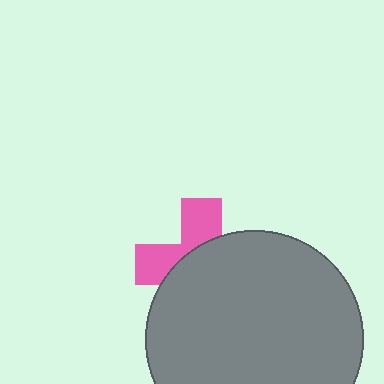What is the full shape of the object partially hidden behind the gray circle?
The partially hidden object is a pink cross.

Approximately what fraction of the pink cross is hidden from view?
Roughly 62% of the pink cross is hidden behind the gray circle.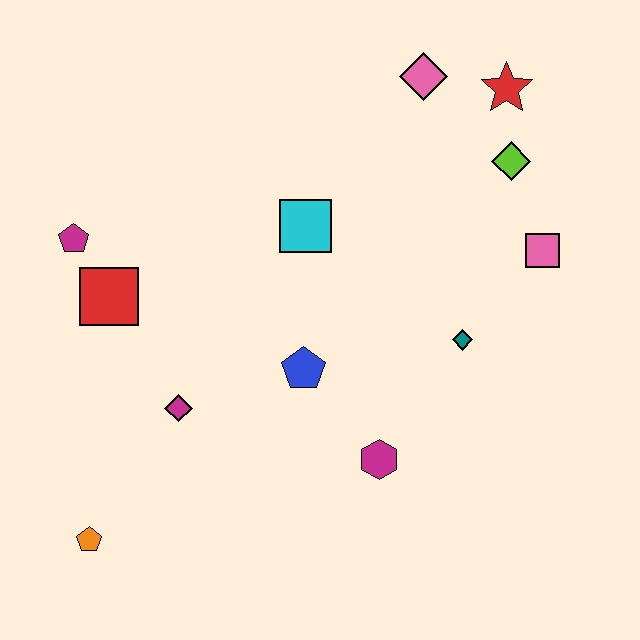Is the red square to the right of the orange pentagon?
Yes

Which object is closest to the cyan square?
The blue pentagon is closest to the cyan square.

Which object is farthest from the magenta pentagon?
The pink square is farthest from the magenta pentagon.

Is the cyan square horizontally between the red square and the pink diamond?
Yes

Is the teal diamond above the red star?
No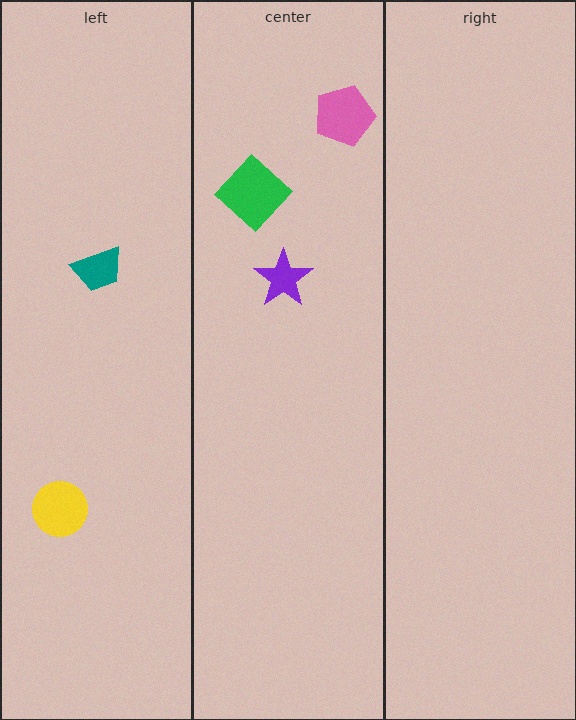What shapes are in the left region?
The teal trapezoid, the yellow circle.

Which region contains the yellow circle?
The left region.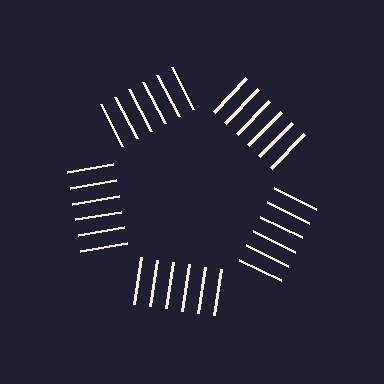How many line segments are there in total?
30 — 6 along each of the 5 edges.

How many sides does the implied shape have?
5 sides — the line-ends trace a pentagon.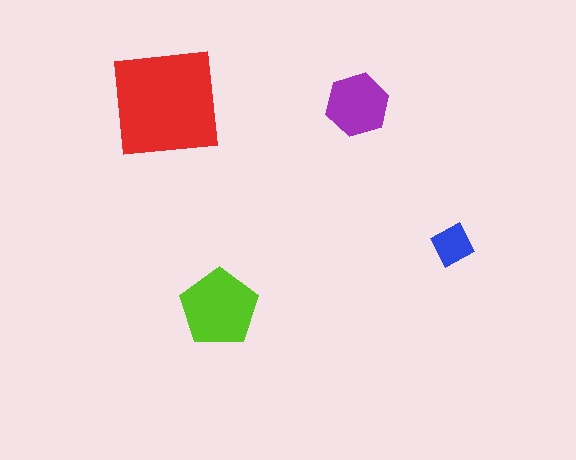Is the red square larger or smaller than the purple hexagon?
Larger.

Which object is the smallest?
The blue diamond.